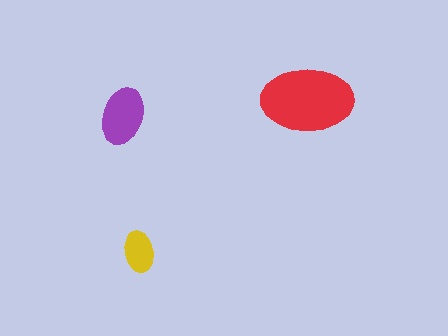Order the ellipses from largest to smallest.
the red one, the purple one, the yellow one.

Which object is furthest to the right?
The red ellipse is rightmost.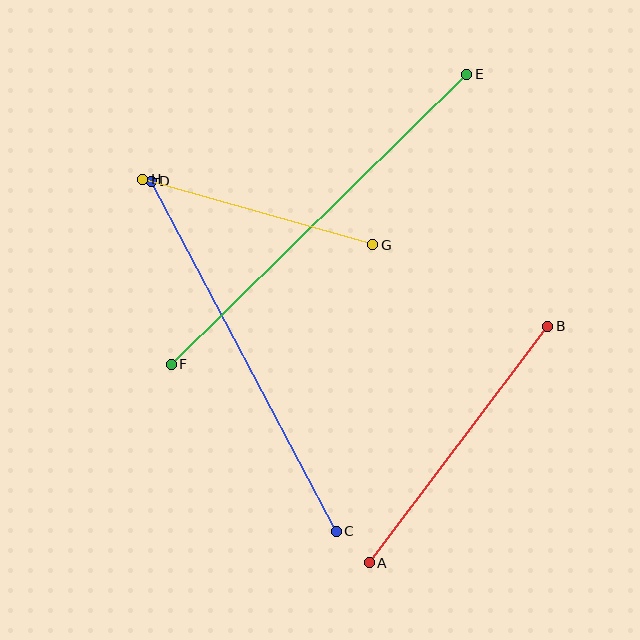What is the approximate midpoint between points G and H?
The midpoint is at approximately (258, 212) pixels.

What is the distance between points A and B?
The distance is approximately 296 pixels.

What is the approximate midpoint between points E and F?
The midpoint is at approximately (319, 219) pixels.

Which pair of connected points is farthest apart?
Points E and F are farthest apart.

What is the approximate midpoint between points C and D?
The midpoint is at approximately (244, 356) pixels.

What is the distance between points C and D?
The distance is approximately 396 pixels.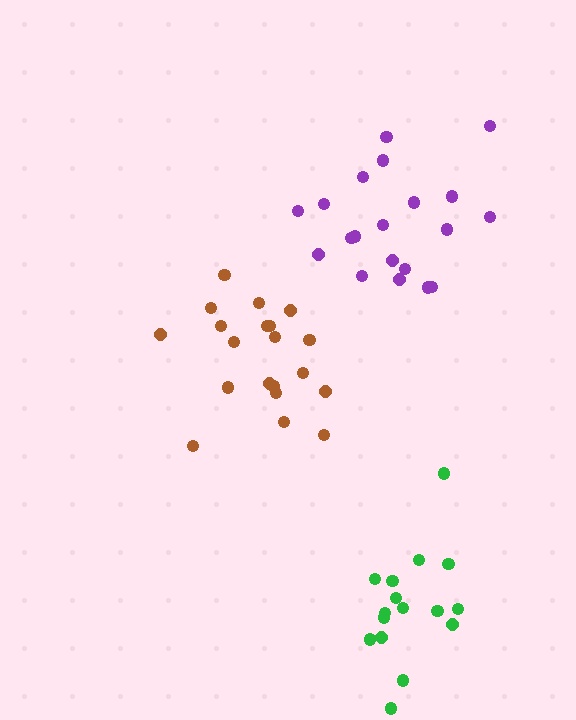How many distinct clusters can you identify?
There are 3 distinct clusters.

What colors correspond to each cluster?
The clusters are colored: green, purple, brown.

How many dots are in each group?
Group 1: 16 dots, Group 2: 20 dots, Group 3: 20 dots (56 total).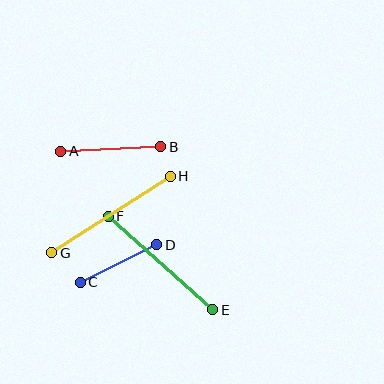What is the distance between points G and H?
The distance is approximately 141 pixels.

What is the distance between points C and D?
The distance is approximately 85 pixels.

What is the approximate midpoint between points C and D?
The midpoint is at approximately (119, 264) pixels.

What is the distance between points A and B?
The distance is approximately 100 pixels.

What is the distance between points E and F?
The distance is approximately 140 pixels.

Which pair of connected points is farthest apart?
Points G and H are farthest apart.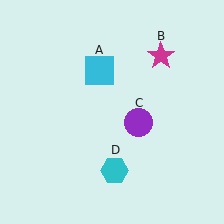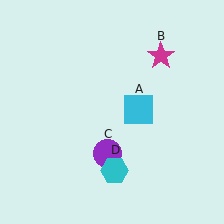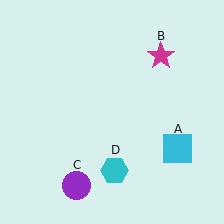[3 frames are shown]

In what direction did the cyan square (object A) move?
The cyan square (object A) moved down and to the right.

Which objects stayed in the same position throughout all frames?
Magenta star (object B) and cyan hexagon (object D) remained stationary.